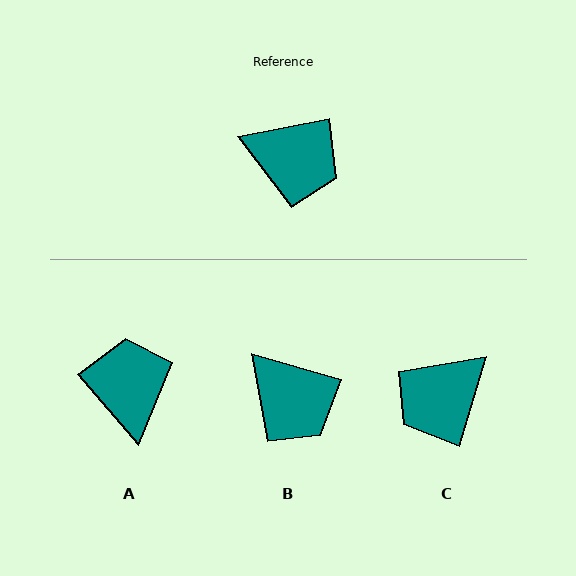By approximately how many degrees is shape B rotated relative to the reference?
Approximately 27 degrees clockwise.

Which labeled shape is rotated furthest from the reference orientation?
A, about 121 degrees away.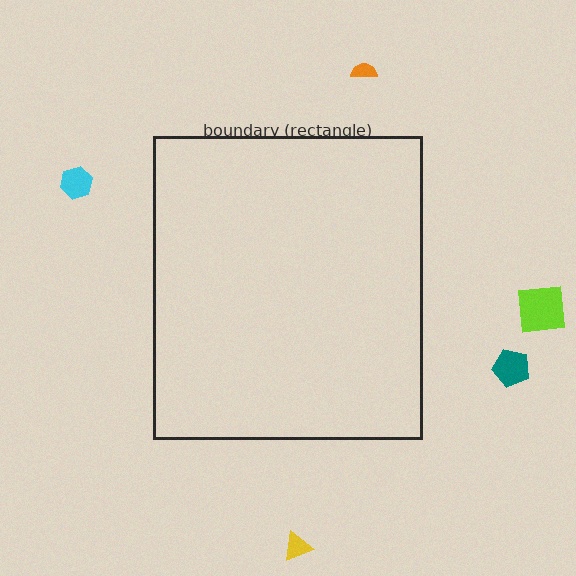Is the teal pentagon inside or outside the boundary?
Outside.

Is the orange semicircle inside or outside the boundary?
Outside.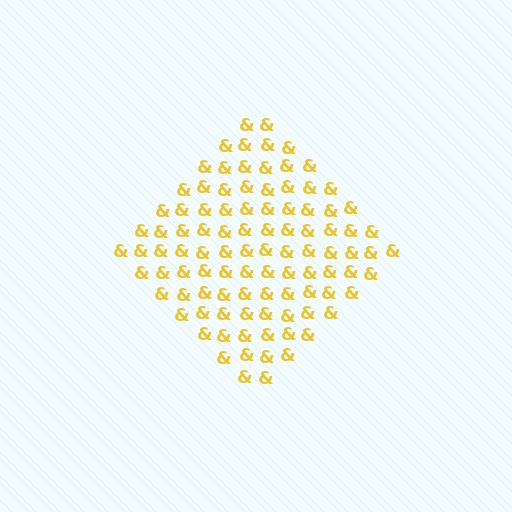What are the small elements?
The small elements are ampersands.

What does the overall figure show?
The overall figure shows a diamond.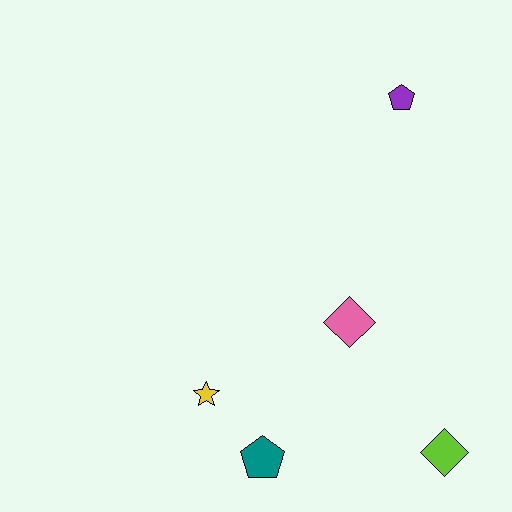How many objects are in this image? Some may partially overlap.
There are 5 objects.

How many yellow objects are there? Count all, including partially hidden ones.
There is 1 yellow object.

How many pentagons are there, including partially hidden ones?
There are 2 pentagons.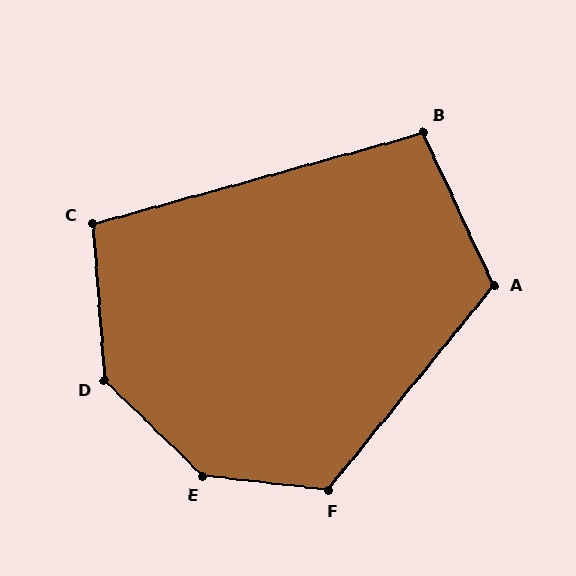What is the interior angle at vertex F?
Approximately 123 degrees (obtuse).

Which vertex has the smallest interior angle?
B, at approximately 99 degrees.